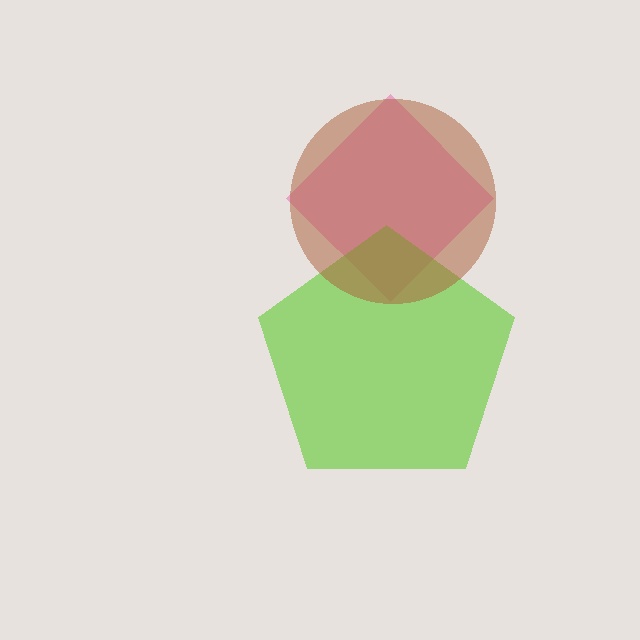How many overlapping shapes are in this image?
There are 3 overlapping shapes in the image.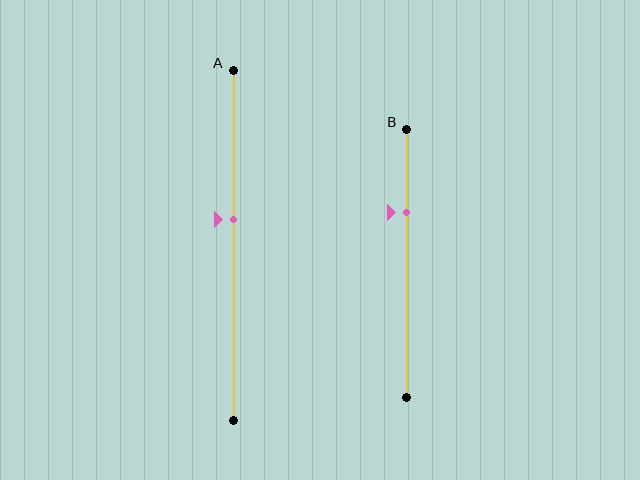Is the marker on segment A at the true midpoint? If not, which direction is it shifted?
No, the marker on segment A is shifted upward by about 7% of the segment length.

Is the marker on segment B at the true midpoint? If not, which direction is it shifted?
No, the marker on segment B is shifted upward by about 19% of the segment length.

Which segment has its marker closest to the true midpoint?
Segment A has its marker closest to the true midpoint.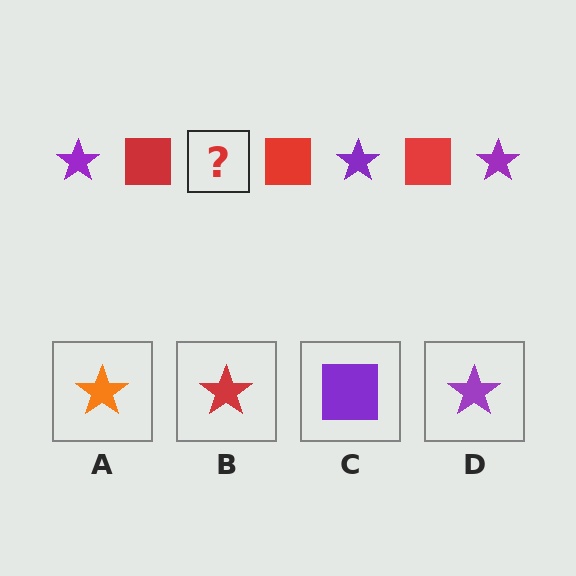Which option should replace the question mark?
Option D.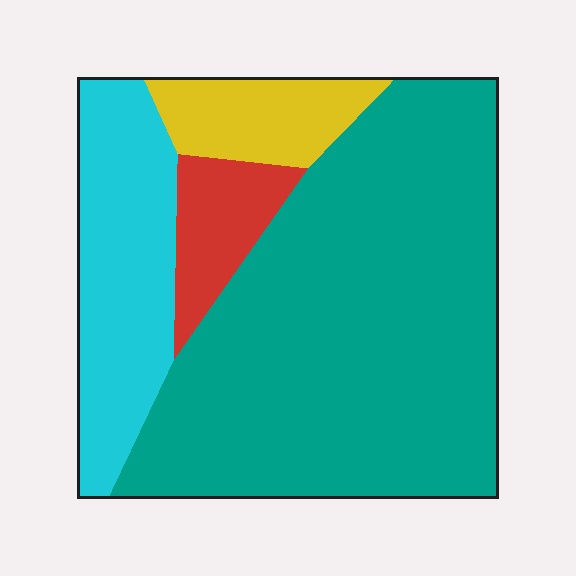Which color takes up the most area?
Teal, at roughly 65%.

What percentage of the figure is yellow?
Yellow covers around 10% of the figure.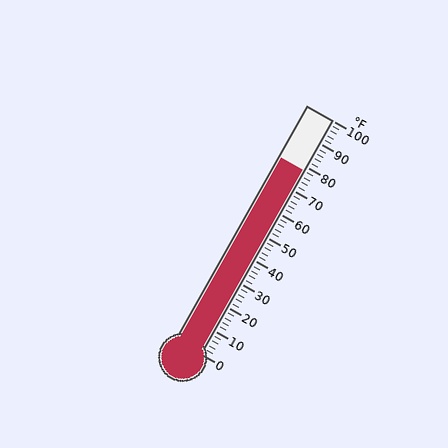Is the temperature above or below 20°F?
The temperature is above 20°F.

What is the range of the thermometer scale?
The thermometer scale ranges from 0°F to 100°F.